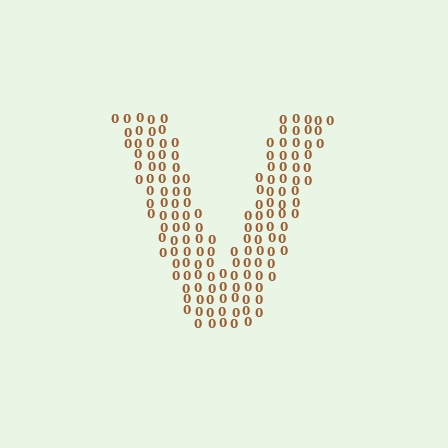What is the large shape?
The large shape is the letter V.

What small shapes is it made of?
It is made of small digit 0's.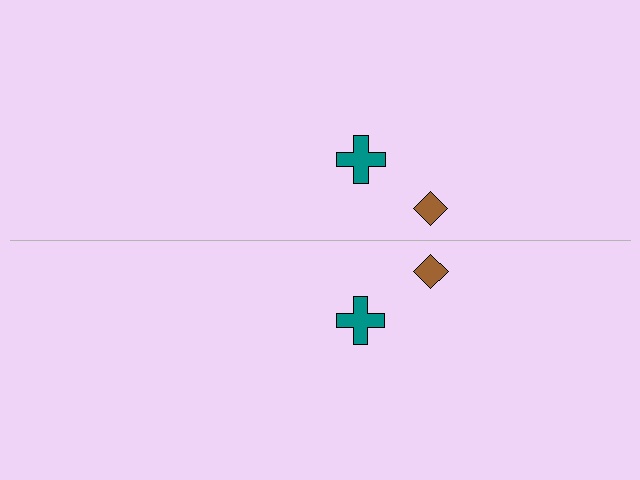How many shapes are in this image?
There are 4 shapes in this image.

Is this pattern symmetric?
Yes, this pattern has bilateral (reflection) symmetry.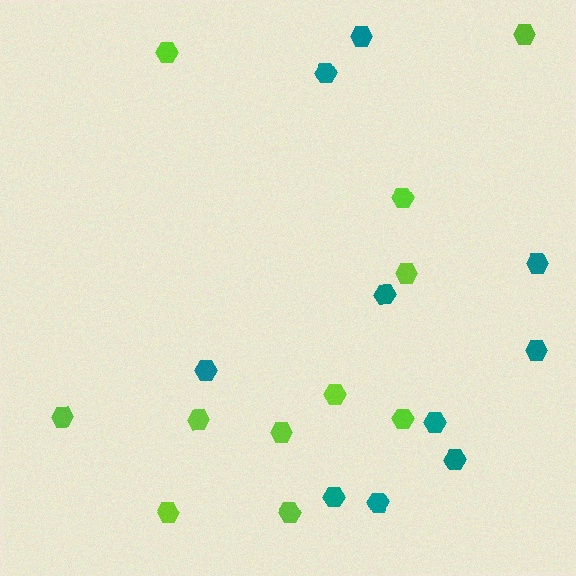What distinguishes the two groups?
There are 2 groups: one group of lime hexagons (11) and one group of teal hexagons (10).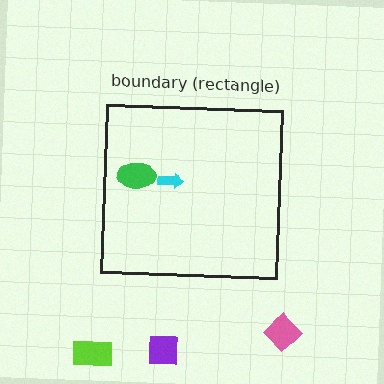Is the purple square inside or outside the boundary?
Outside.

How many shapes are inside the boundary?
2 inside, 3 outside.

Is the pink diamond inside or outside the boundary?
Outside.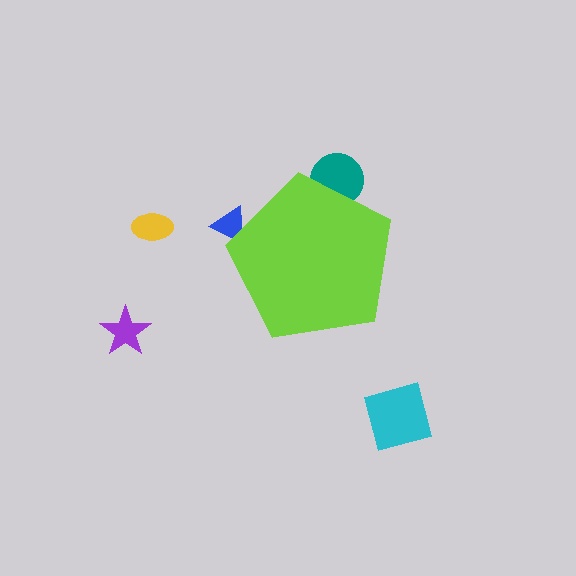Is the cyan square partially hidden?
No, the cyan square is fully visible.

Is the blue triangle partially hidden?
Yes, the blue triangle is partially hidden behind the lime pentagon.